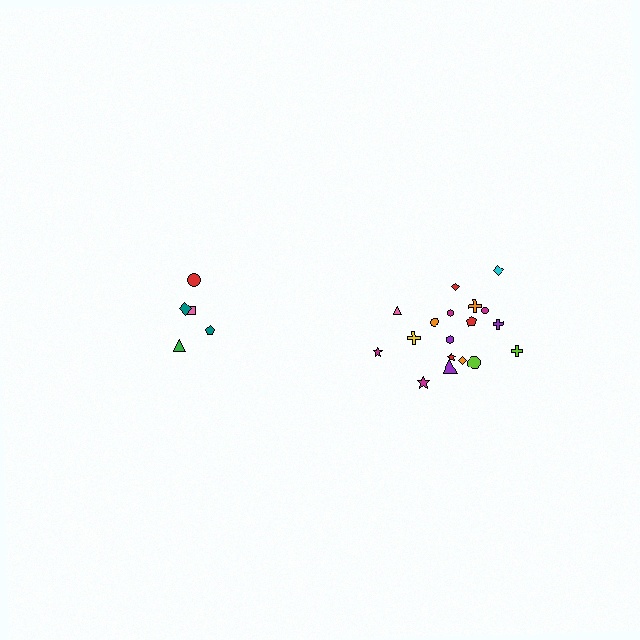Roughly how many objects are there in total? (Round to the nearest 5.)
Roughly 25 objects in total.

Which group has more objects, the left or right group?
The right group.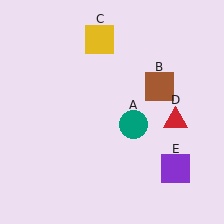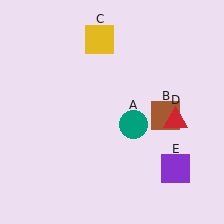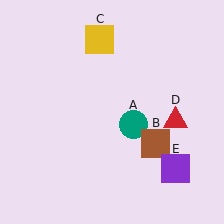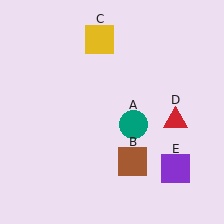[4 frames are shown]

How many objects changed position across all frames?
1 object changed position: brown square (object B).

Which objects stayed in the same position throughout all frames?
Teal circle (object A) and yellow square (object C) and red triangle (object D) and purple square (object E) remained stationary.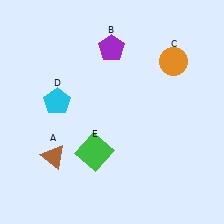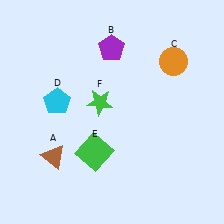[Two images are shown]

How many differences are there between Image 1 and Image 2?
There is 1 difference between the two images.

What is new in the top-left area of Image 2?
A green star (F) was added in the top-left area of Image 2.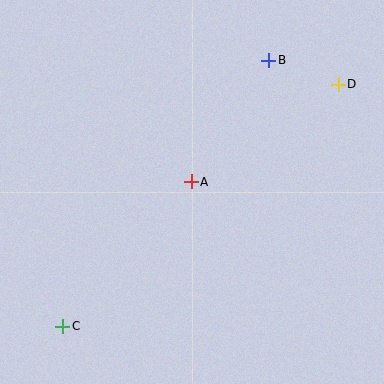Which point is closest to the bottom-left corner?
Point C is closest to the bottom-left corner.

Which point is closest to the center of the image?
Point A at (191, 182) is closest to the center.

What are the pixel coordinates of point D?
Point D is at (338, 84).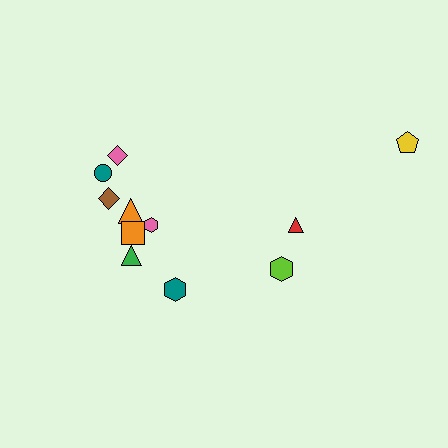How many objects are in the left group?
There are 8 objects.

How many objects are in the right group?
There are 3 objects.